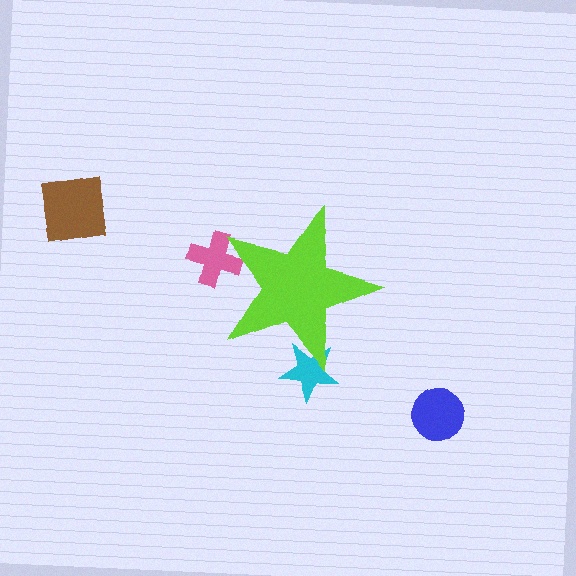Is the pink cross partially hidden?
Yes, the pink cross is partially hidden behind the lime star.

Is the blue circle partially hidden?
No, the blue circle is fully visible.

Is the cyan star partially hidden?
Yes, the cyan star is partially hidden behind the lime star.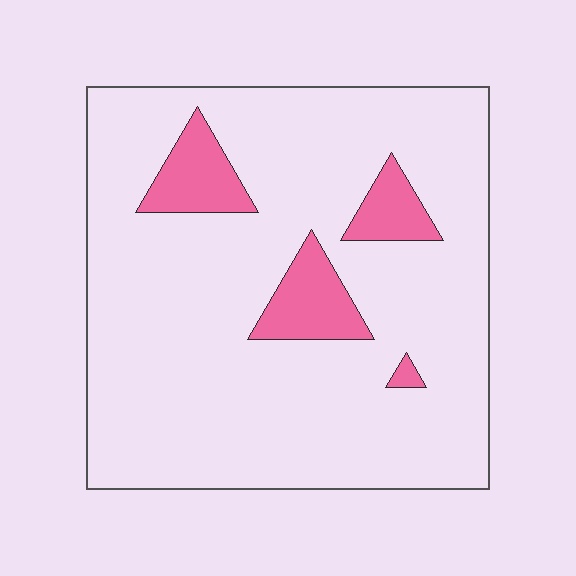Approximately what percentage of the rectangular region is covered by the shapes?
Approximately 10%.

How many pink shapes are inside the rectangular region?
4.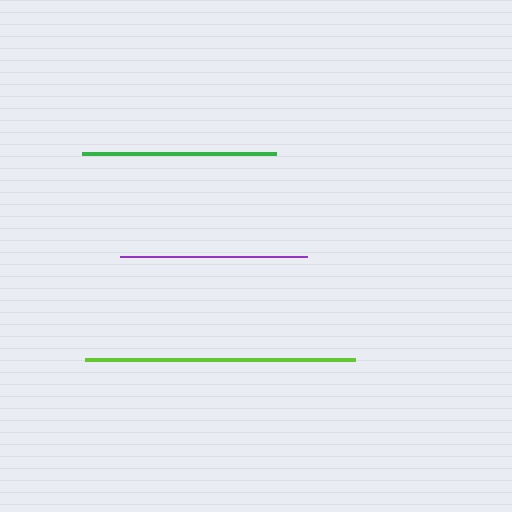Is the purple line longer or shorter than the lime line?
The lime line is longer than the purple line.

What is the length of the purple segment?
The purple segment is approximately 188 pixels long.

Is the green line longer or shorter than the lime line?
The lime line is longer than the green line.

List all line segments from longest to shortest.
From longest to shortest: lime, green, purple.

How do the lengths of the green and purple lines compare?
The green and purple lines are approximately the same length.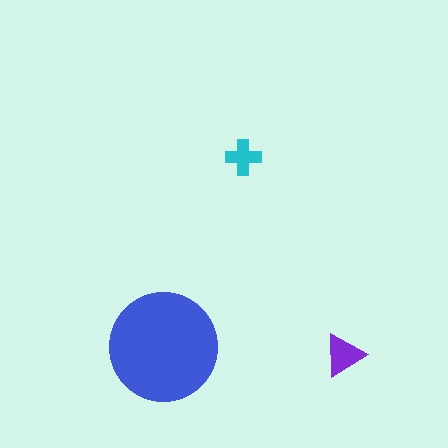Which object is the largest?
The blue circle.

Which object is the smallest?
The cyan cross.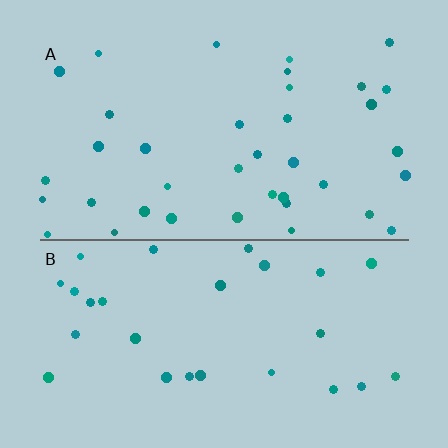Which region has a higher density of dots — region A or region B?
A (the top).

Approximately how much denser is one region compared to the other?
Approximately 1.4× — region A over region B.